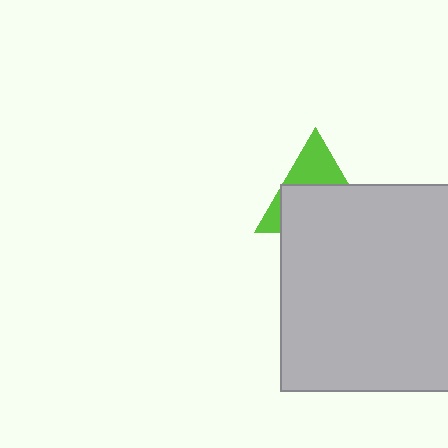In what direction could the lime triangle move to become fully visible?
The lime triangle could move up. That would shift it out from behind the light gray square entirely.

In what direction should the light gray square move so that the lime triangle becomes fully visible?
The light gray square should move down. That is the shortest direction to clear the overlap and leave the lime triangle fully visible.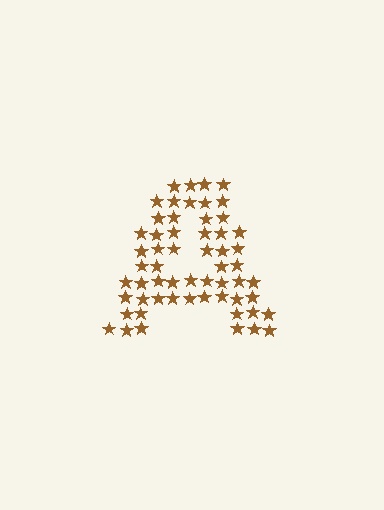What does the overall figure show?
The overall figure shows the letter A.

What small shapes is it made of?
It is made of small stars.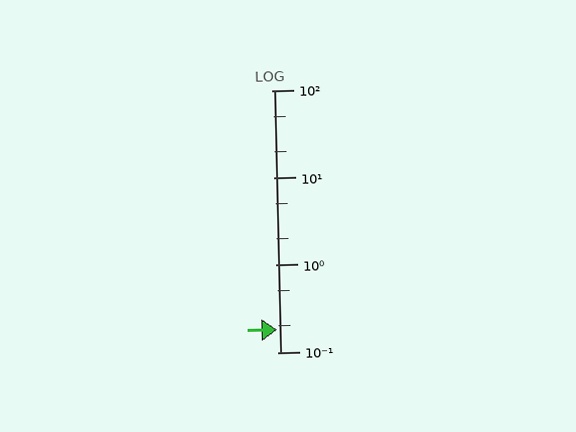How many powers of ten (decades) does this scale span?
The scale spans 3 decades, from 0.1 to 100.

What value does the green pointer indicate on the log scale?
The pointer indicates approximately 0.18.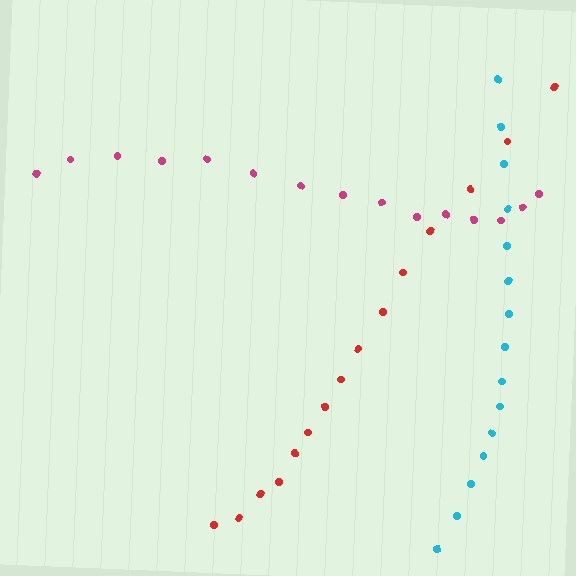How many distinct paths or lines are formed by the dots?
There are 3 distinct paths.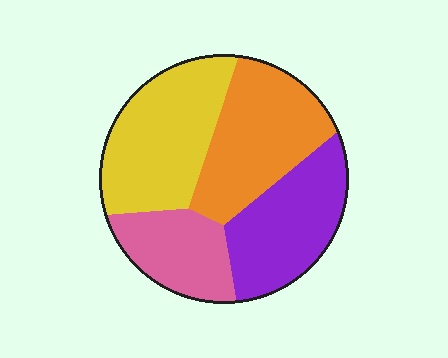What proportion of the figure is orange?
Orange takes up about one quarter (1/4) of the figure.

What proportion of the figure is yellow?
Yellow takes up about one third (1/3) of the figure.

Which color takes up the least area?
Pink, at roughly 15%.